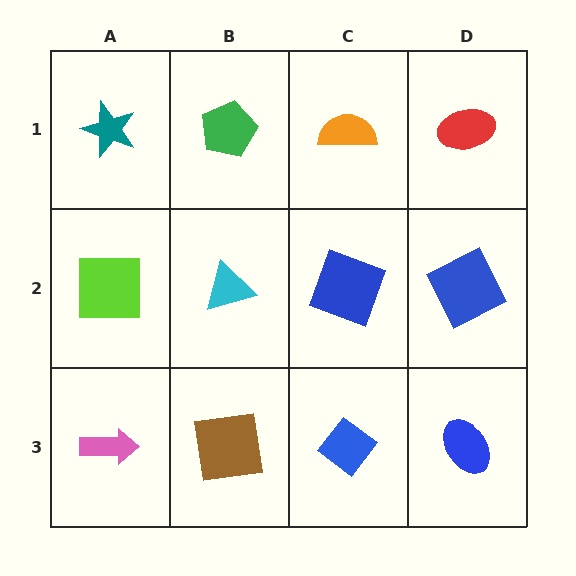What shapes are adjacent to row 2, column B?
A green pentagon (row 1, column B), a brown square (row 3, column B), a lime square (row 2, column A), a blue square (row 2, column C).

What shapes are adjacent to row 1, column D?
A blue square (row 2, column D), an orange semicircle (row 1, column C).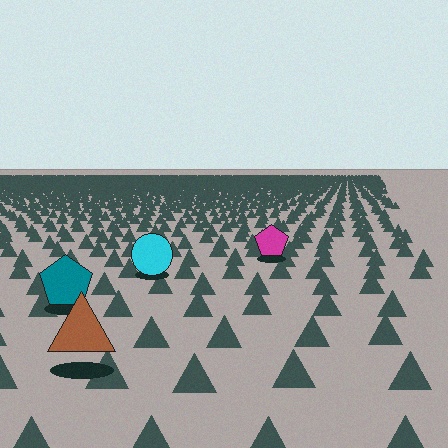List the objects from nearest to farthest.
From nearest to farthest: the brown triangle, the teal pentagon, the cyan circle, the magenta pentagon.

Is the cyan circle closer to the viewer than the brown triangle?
No. The brown triangle is closer — you can tell from the texture gradient: the ground texture is coarser near it.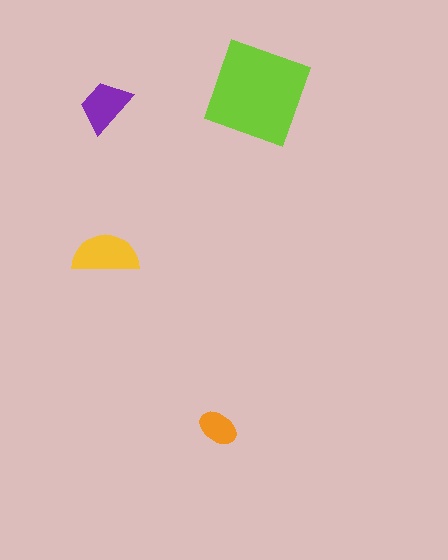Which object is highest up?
The lime square is topmost.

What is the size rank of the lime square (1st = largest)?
1st.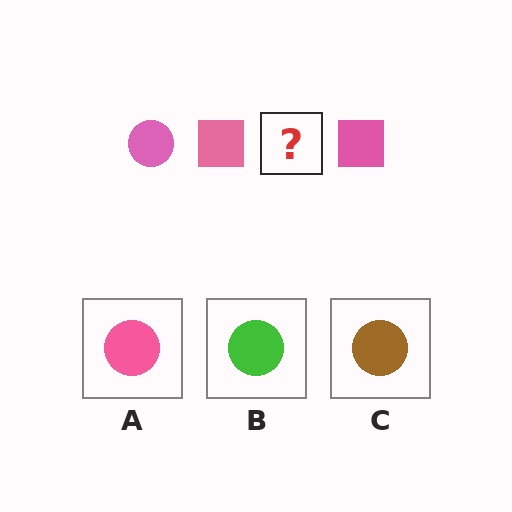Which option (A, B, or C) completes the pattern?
A.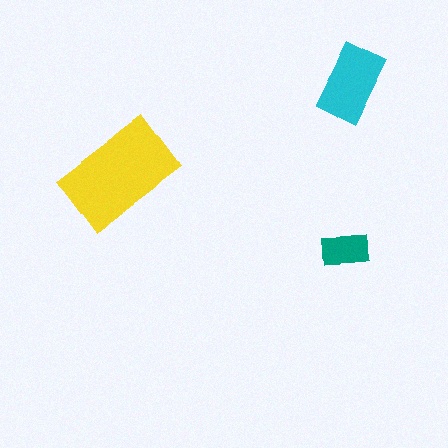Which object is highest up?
The cyan rectangle is topmost.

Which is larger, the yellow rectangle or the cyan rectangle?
The yellow one.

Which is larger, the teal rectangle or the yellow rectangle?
The yellow one.